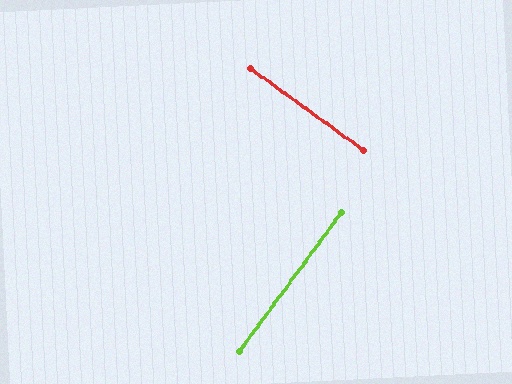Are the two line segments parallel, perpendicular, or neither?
Perpendicular — they meet at approximately 89°.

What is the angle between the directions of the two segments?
Approximately 89 degrees.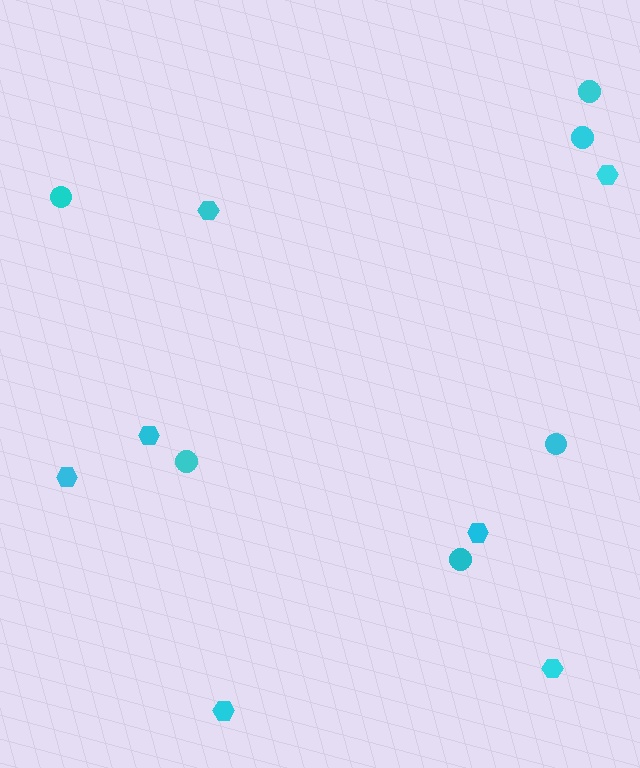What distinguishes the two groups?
There are 2 groups: one group of circles (6) and one group of hexagons (7).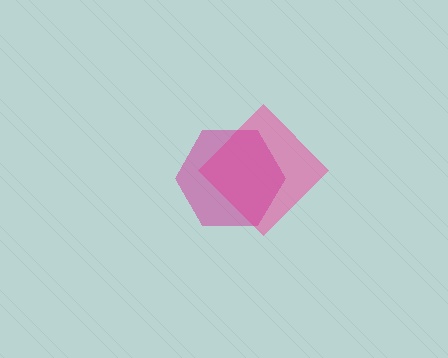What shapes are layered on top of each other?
The layered shapes are: a pink diamond, a magenta hexagon.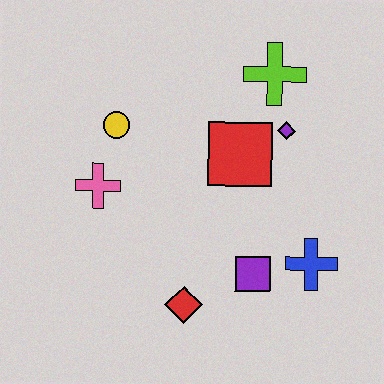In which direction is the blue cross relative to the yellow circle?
The blue cross is to the right of the yellow circle.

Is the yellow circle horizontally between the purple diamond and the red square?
No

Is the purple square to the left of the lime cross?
Yes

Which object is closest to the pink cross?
The yellow circle is closest to the pink cross.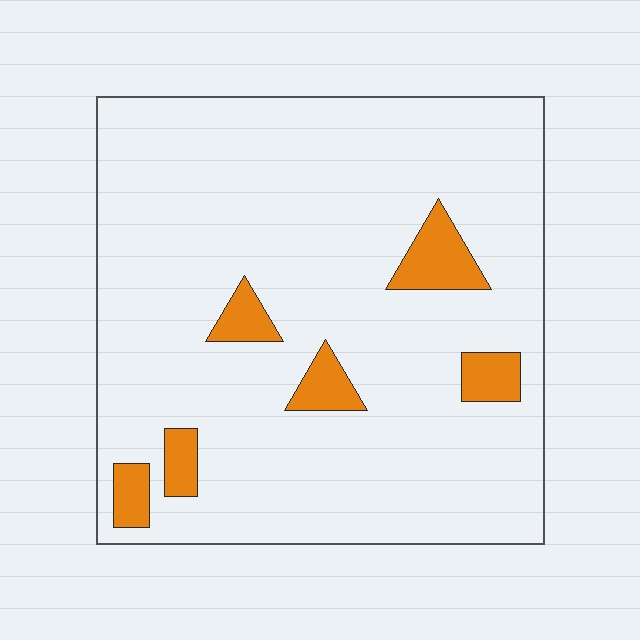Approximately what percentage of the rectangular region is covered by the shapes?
Approximately 10%.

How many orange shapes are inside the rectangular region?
6.